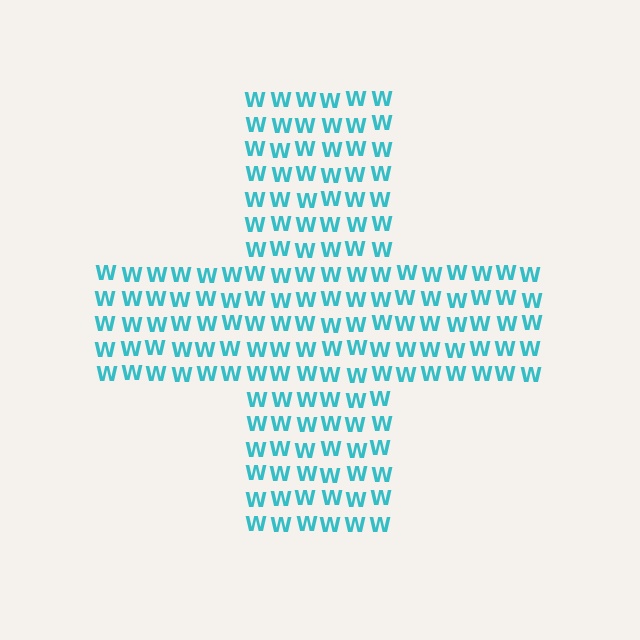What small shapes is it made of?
It is made of small letter W's.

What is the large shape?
The large shape is a cross.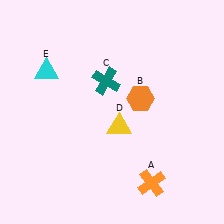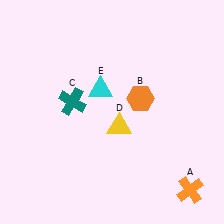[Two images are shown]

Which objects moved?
The objects that moved are: the orange cross (A), the teal cross (C), the cyan triangle (E).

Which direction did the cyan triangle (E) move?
The cyan triangle (E) moved right.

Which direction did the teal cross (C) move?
The teal cross (C) moved left.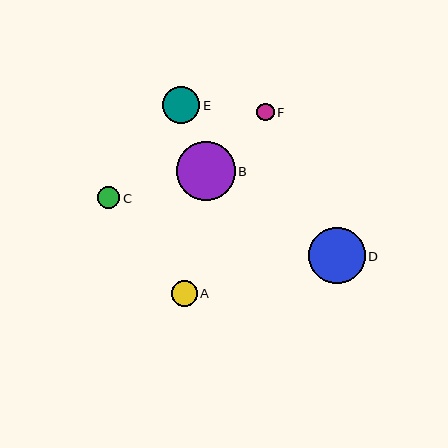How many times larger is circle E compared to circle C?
Circle E is approximately 1.7 times the size of circle C.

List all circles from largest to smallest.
From largest to smallest: B, D, E, A, C, F.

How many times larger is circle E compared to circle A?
Circle E is approximately 1.4 times the size of circle A.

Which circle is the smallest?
Circle F is the smallest with a size of approximately 17 pixels.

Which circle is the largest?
Circle B is the largest with a size of approximately 58 pixels.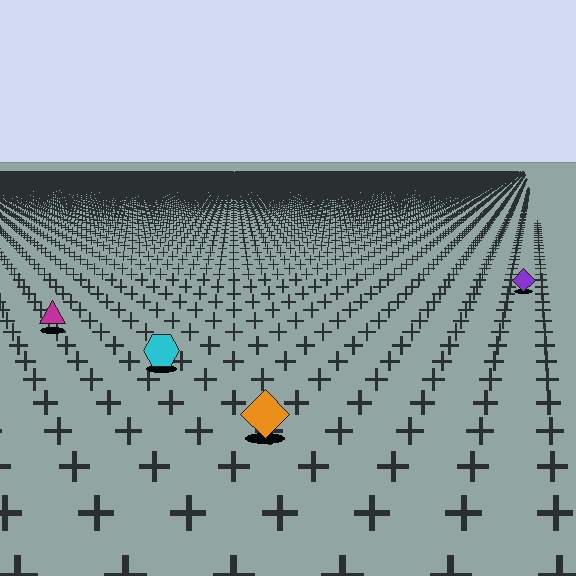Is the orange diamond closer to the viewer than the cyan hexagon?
Yes. The orange diamond is closer — you can tell from the texture gradient: the ground texture is coarser near it.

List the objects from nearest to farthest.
From nearest to farthest: the orange diamond, the cyan hexagon, the magenta triangle, the purple diamond.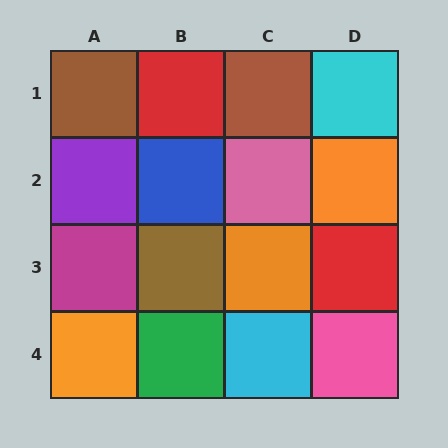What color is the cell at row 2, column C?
Pink.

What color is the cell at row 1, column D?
Cyan.